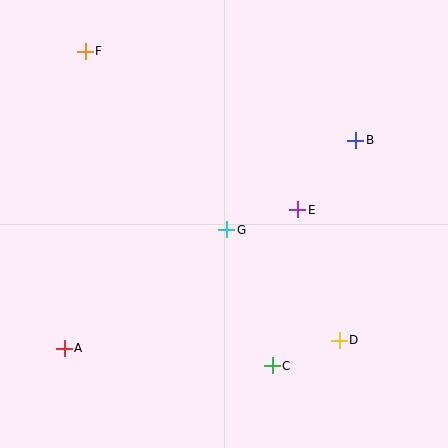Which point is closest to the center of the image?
Point G at (227, 230) is closest to the center.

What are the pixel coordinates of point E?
Point E is at (298, 210).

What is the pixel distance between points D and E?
The distance between D and E is 137 pixels.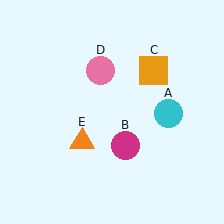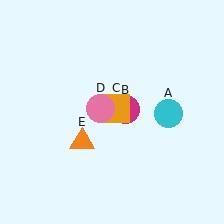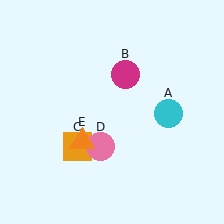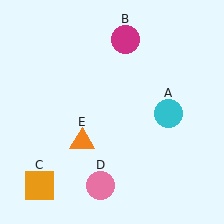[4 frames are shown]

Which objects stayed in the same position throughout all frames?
Cyan circle (object A) and orange triangle (object E) remained stationary.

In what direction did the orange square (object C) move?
The orange square (object C) moved down and to the left.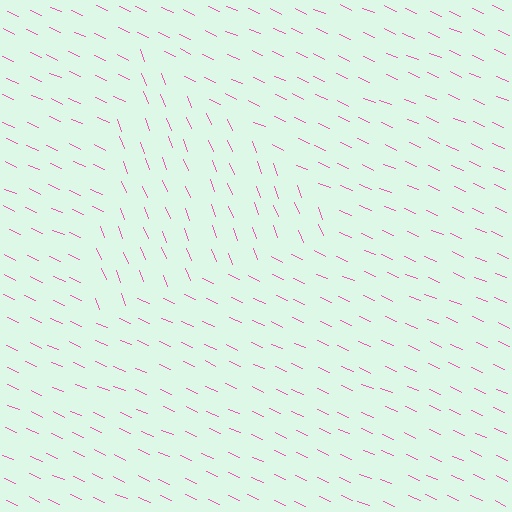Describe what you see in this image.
The image is filled with small pink line segments. A triangle region in the image has lines oriented differently from the surrounding lines, creating a visible texture boundary.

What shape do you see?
I see a triangle.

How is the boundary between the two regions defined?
The boundary is defined purely by a change in line orientation (approximately 45 degrees difference). All lines are the same color and thickness.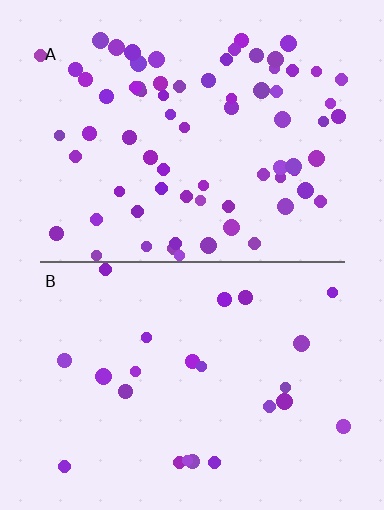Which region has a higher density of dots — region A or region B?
A (the top).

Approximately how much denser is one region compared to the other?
Approximately 3.0× — region A over region B.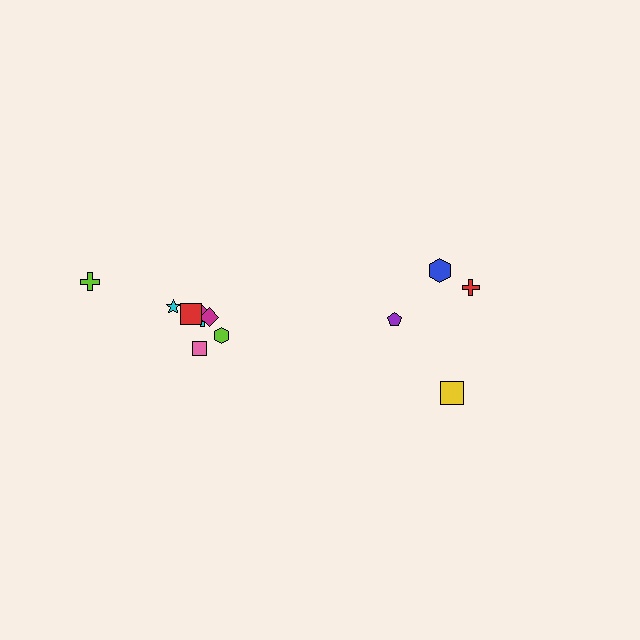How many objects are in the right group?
There are 4 objects.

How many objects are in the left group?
There are 8 objects.